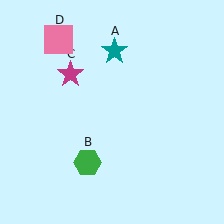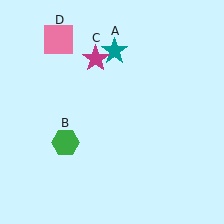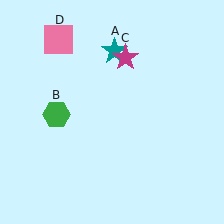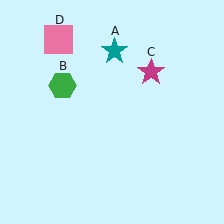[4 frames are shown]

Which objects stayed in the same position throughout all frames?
Teal star (object A) and pink square (object D) remained stationary.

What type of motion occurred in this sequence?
The green hexagon (object B), magenta star (object C) rotated clockwise around the center of the scene.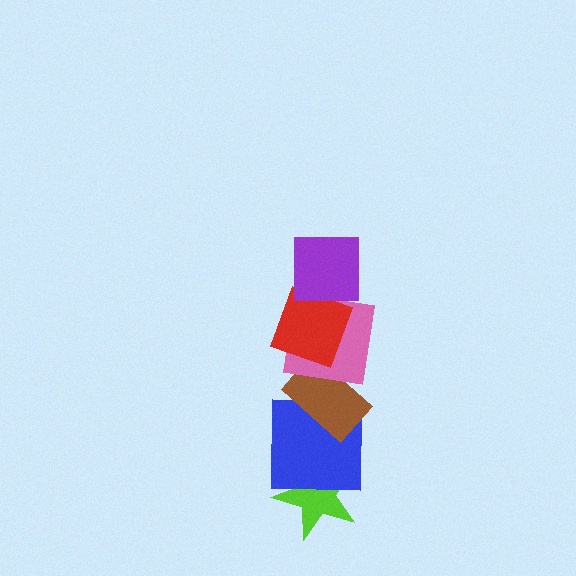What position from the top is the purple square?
The purple square is 1st from the top.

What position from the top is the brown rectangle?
The brown rectangle is 4th from the top.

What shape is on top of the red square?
The purple square is on top of the red square.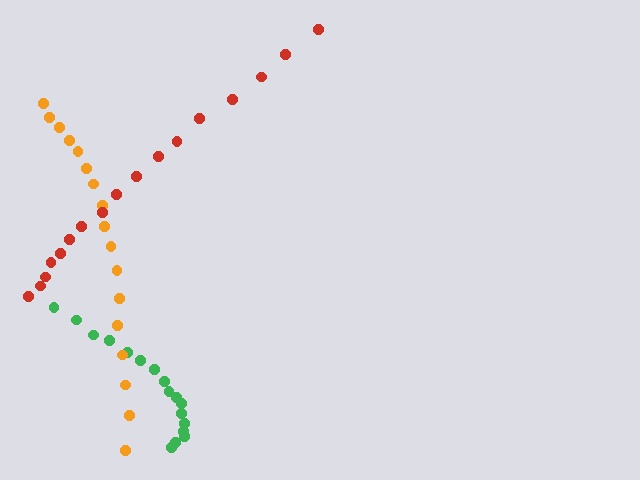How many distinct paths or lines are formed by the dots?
There are 3 distinct paths.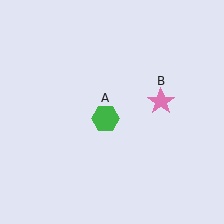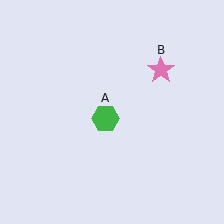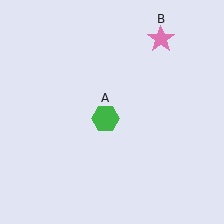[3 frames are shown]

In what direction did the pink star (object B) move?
The pink star (object B) moved up.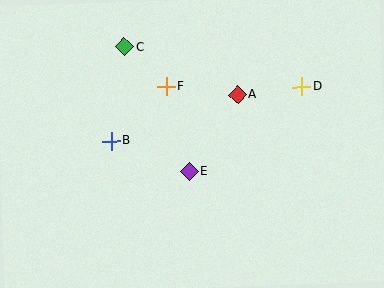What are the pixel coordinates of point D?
Point D is at (302, 86).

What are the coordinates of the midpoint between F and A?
The midpoint between F and A is at (202, 91).